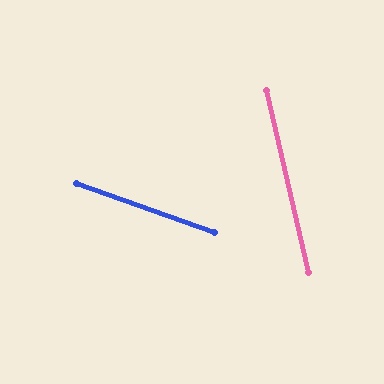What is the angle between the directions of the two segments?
Approximately 58 degrees.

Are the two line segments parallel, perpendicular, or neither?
Neither parallel nor perpendicular — they differ by about 58°.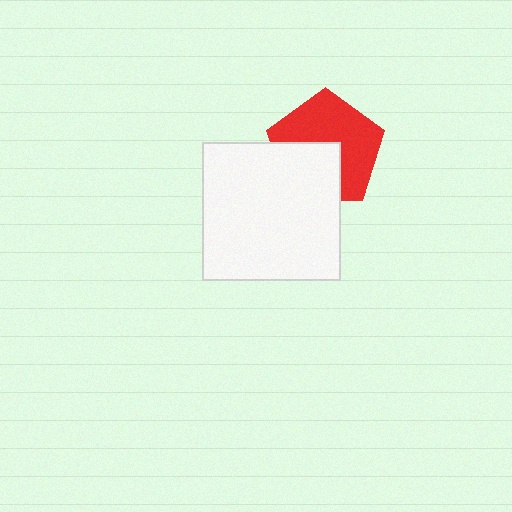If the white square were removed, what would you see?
You would see the complete red pentagon.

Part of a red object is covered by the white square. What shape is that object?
It is a pentagon.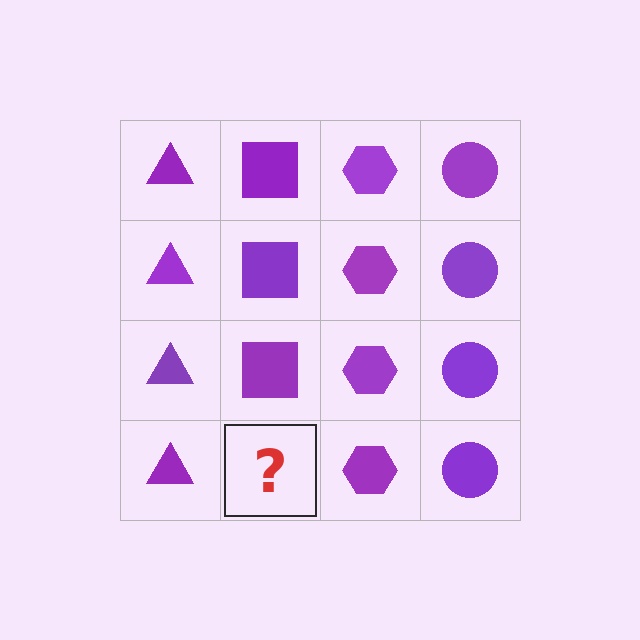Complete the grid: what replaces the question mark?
The question mark should be replaced with a purple square.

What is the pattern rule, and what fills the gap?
The rule is that each column has a consistent shape. The gap should be filled with a purple square.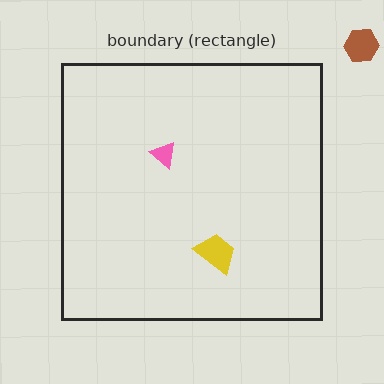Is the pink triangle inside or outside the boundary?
Inside.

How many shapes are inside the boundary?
2 inside, 1 outside.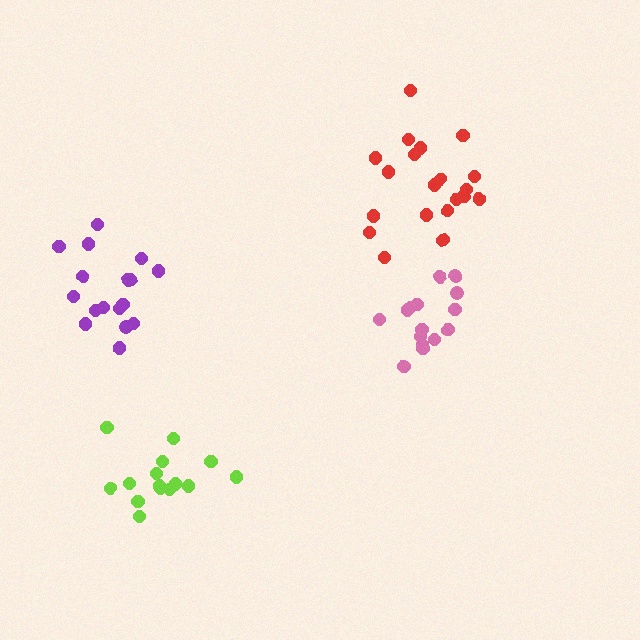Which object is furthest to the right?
The red cluster is rightmost.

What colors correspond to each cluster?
The clusters are colored: red, lime, purple, pink.